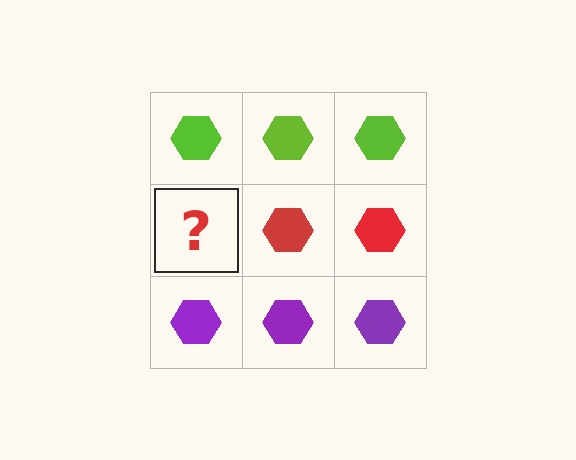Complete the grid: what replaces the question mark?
The question mark should be replaced with a red hexagon.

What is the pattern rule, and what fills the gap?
The rule is that each row has a consistent color. The gap should be filled with a red hexagon.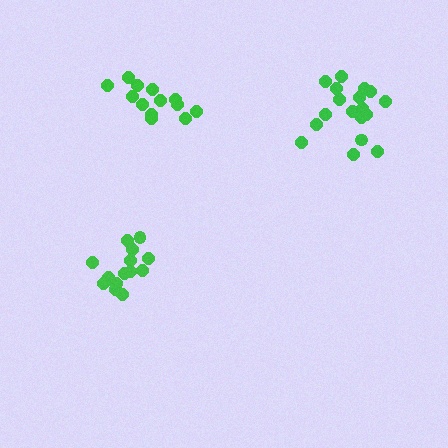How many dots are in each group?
Group 1: 14 dots, Group 2: 18 dots, Group 3: 13 dots (45 total).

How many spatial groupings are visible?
There are 3 spatial groupings.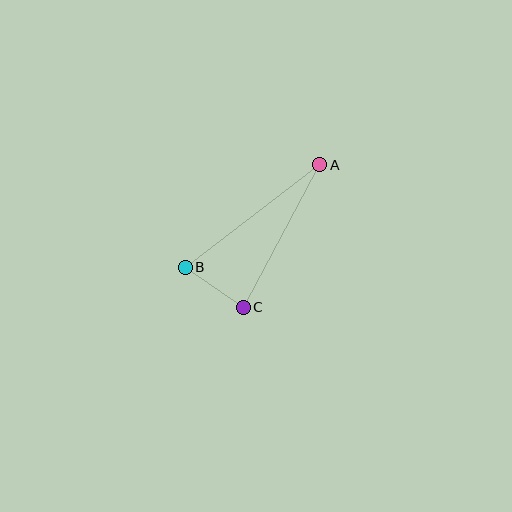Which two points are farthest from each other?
Points A and B are farthest from each other.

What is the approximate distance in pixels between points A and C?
The distance between A and C is approximately 162 pixels.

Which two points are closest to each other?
Points B and C are closest to each other.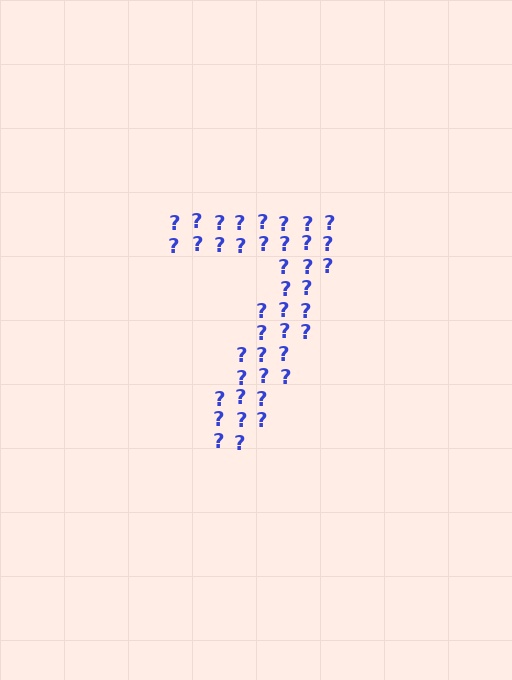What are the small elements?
The small elements are question marks.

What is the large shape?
The large shape is the digit 7.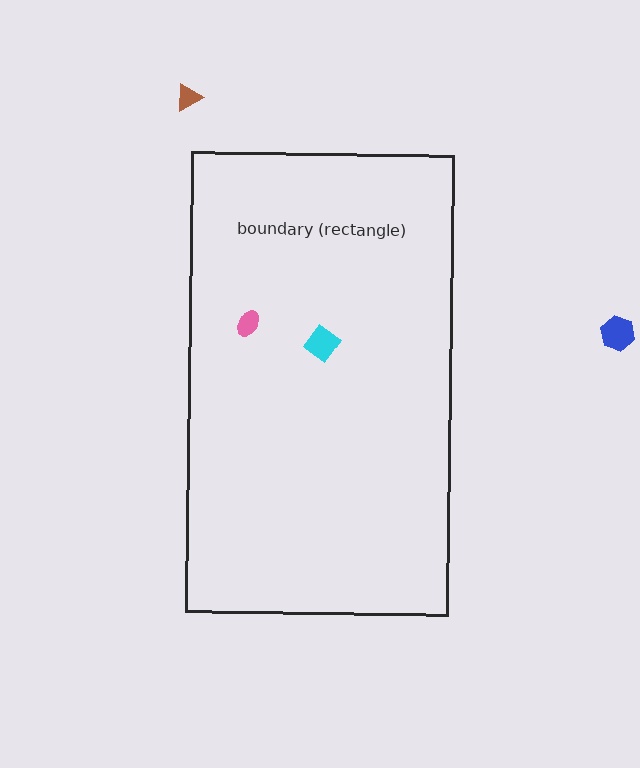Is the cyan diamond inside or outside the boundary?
Inside.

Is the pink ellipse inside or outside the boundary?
Inside.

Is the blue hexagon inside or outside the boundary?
Outside.